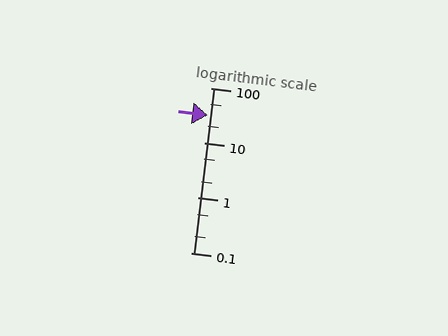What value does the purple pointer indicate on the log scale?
The pointer indicates approximately 32.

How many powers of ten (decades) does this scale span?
The scale spans 3 decades, from 0.1 to 100.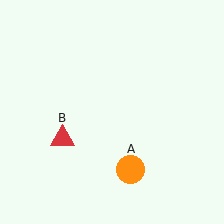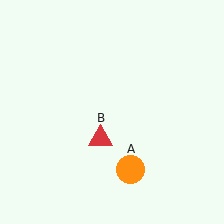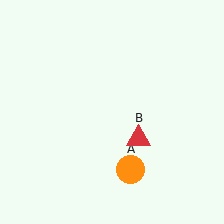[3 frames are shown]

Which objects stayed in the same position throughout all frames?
Orange circle (object A) remained stationary.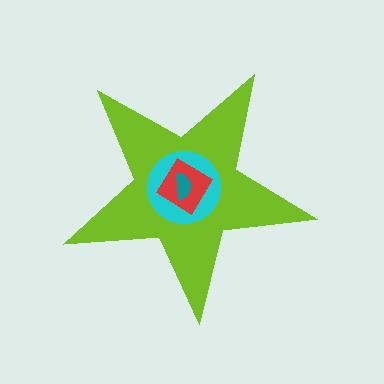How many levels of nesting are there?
4.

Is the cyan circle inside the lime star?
Yes.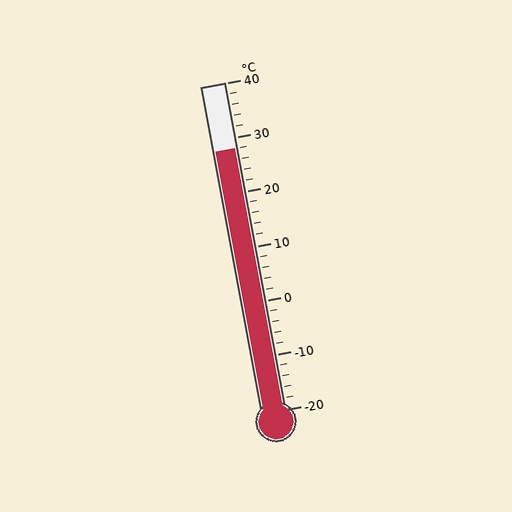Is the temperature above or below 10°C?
The temperature is above 10°C.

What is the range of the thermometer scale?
The thermometer scale ranges from -20°C to 40°C.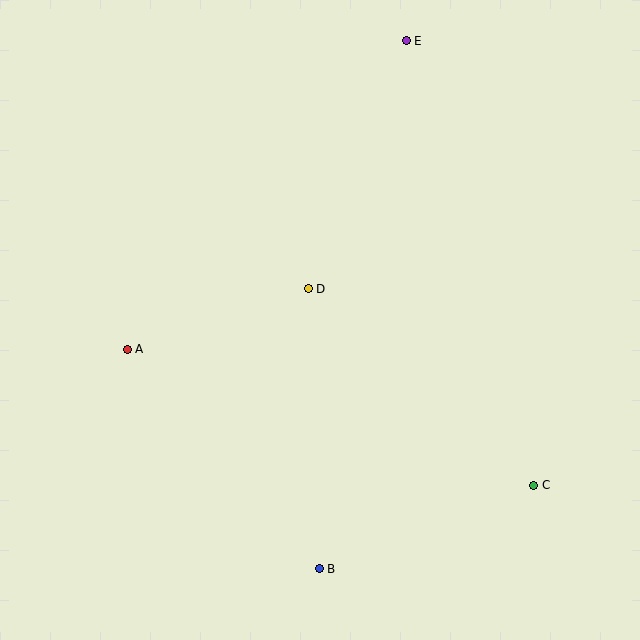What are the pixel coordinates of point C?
Point C is at (534, 485).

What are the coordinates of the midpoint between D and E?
The midpoint between D and E is at (357, 165).